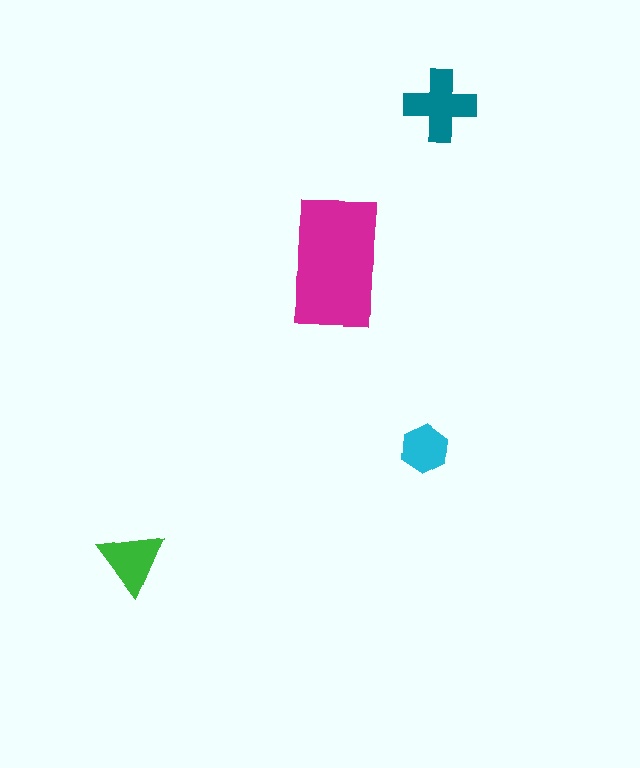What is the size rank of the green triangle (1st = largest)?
3rd.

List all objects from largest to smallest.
The magenta rectangle, the teal cross, the green triangle, the cyan hexagon.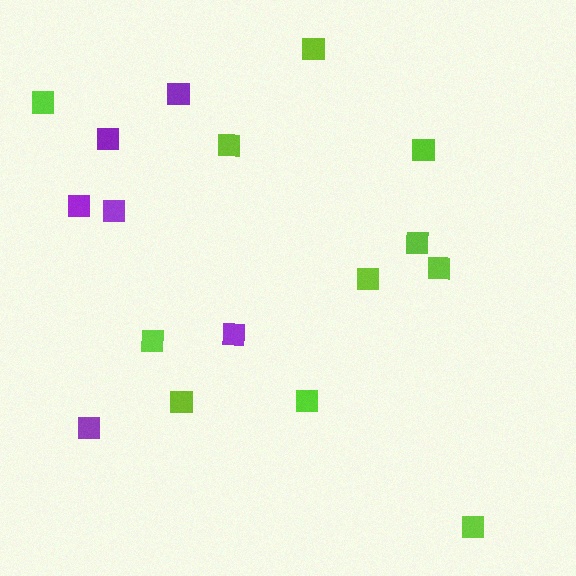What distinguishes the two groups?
There are 2 groups: one group of purple squares (6) and one group of lime squares (11).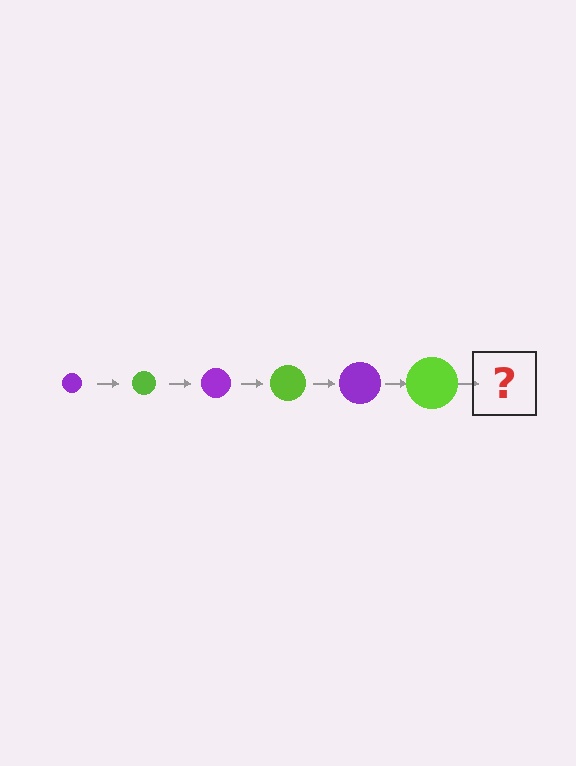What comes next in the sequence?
The next element should be a purple circle, larger than the previous one.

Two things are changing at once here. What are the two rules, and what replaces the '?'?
The two rules are that the circle grows larger each step and the color cycles through purple and lime. The '?' should be a purple circle, larger than the previous one.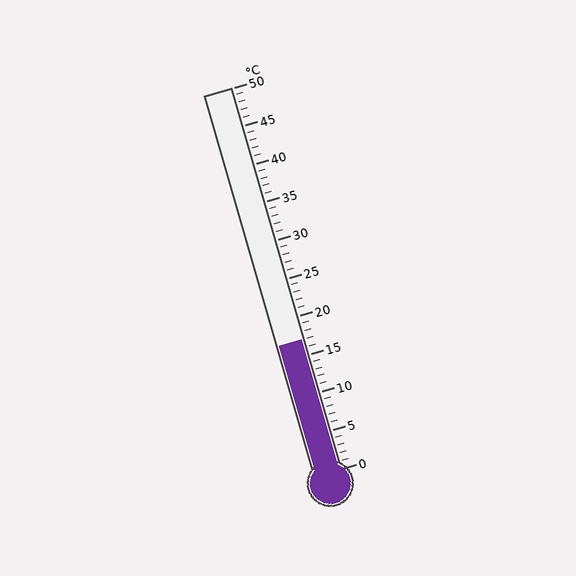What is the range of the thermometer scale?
The thermometer scale ranges from 0°C to 50°C.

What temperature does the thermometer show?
The thermometer shows approximately 17°C.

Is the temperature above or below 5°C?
The temperature is above 5°C.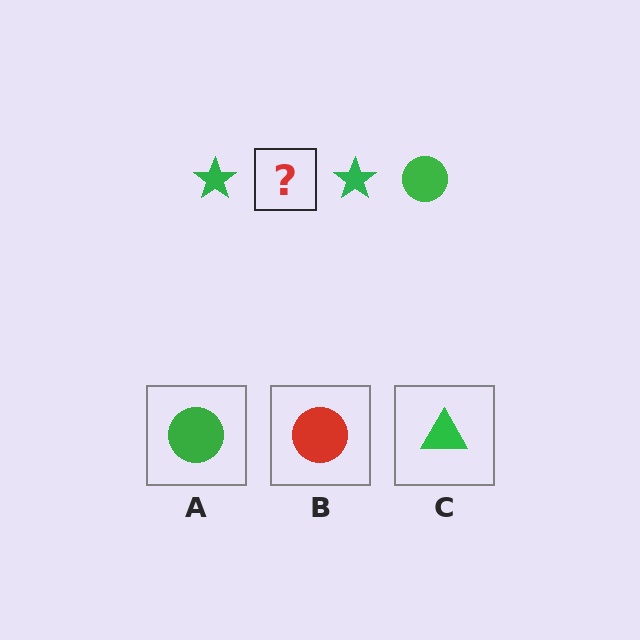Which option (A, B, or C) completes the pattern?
A.